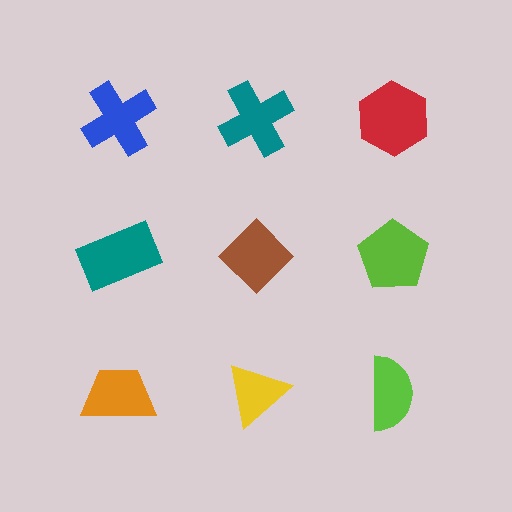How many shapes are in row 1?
3 shapes.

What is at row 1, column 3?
A red hexagon.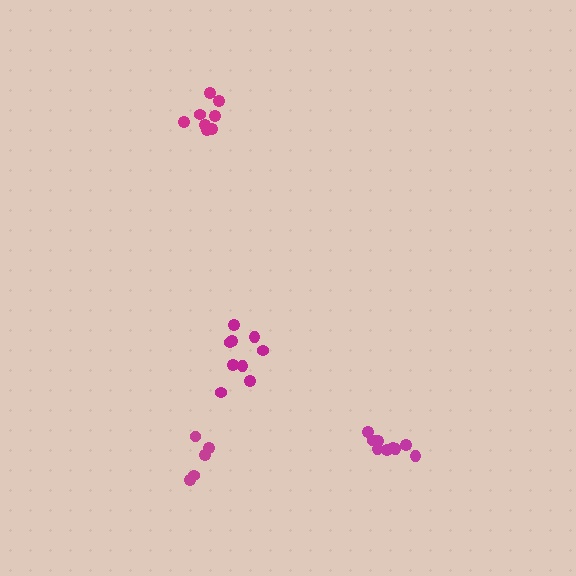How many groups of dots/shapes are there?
There are 4 groups.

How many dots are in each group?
Group 1: 9 dots, Group 2: 10 dots, Group 3: 8 dots, Group 4: 5 dots (32 total).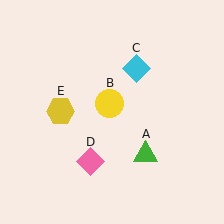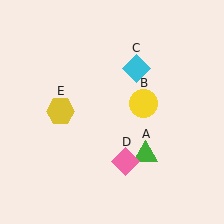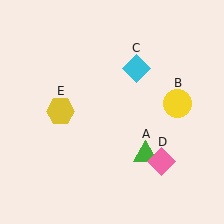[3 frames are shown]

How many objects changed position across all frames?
2 objects changed position: yellow circle (object B), pink diamond (object D).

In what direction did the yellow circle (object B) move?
The yellow circle (object B) moved right.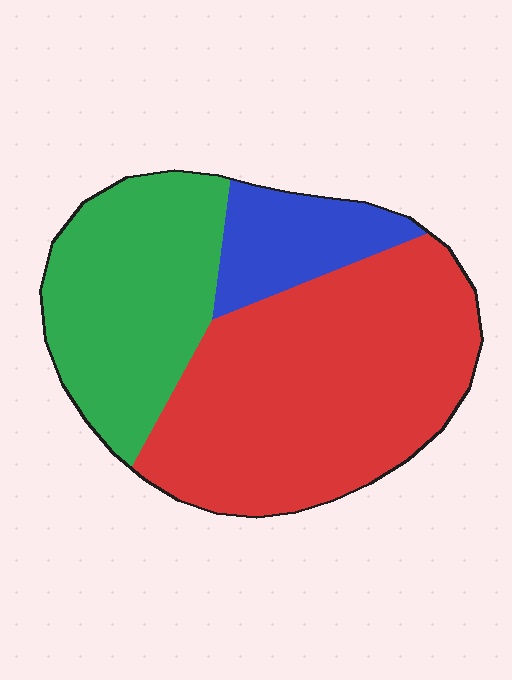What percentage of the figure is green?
Green takes up about one third (1/3) of the figure.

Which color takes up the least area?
Blue, at roughly 15%.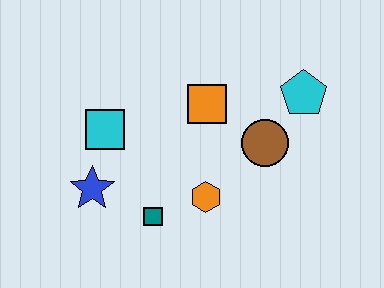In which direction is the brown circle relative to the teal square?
The brown circle is to the right of the teal square.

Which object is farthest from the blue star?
The cyan pentagon is farthest from the blue star.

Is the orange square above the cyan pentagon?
No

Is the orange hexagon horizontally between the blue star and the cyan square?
No